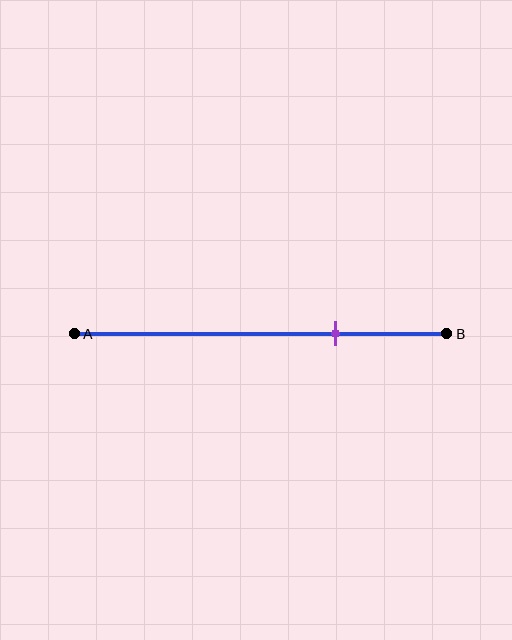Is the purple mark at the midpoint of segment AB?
No, the mark is at about 70% from A, not at the 50% midpoint.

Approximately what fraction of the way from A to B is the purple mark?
The purple mark is approximately 70% of the way from A to B.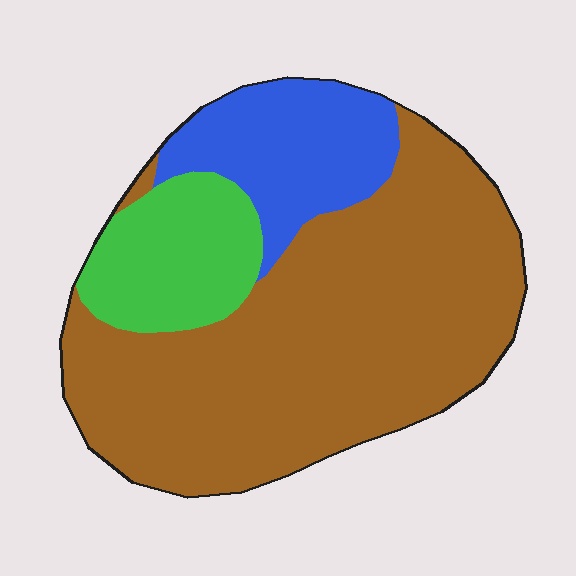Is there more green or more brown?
Brown.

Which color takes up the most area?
Brown, at roughly 65%.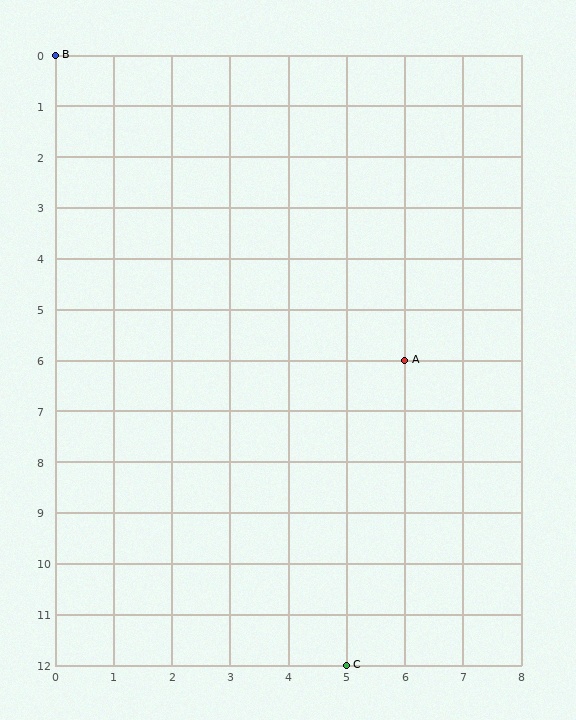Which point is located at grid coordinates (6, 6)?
Point A is at (6, 6).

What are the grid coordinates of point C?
Point C is at grid coordinates (5, 12).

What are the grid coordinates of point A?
Point A is at grid coordinates (6, 6).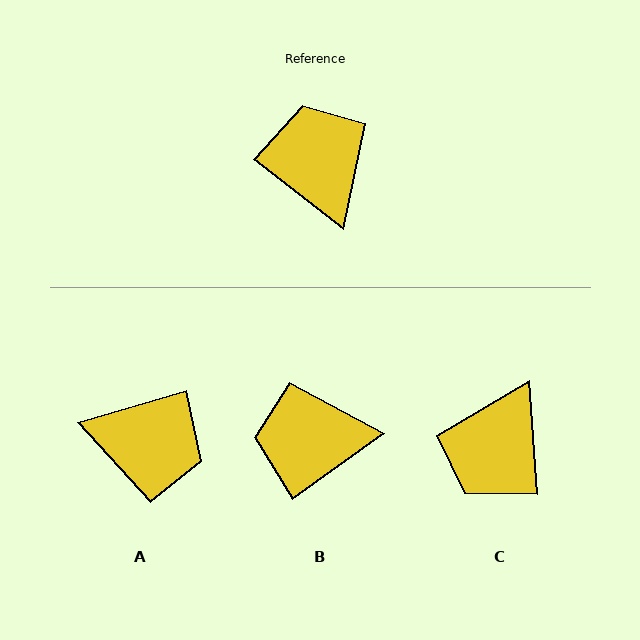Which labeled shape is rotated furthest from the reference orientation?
C, about 132 degrees away.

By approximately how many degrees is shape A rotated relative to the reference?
Approximately 126 degrees clockwise.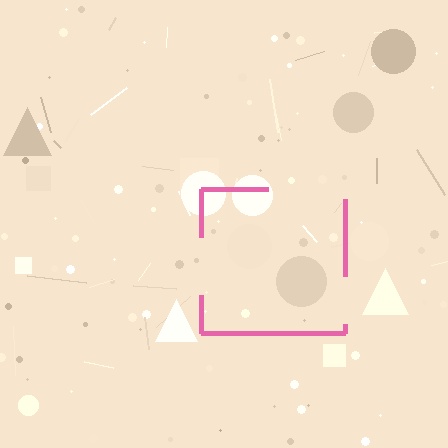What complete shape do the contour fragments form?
The contour fragments form a square.